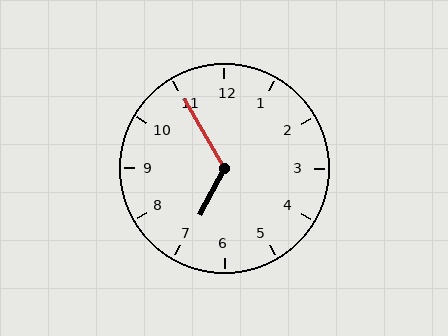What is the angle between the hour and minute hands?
Approximately 122 degrees.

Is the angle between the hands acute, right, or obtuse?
It is obtuse.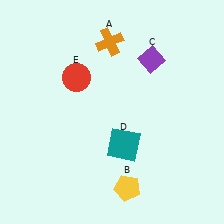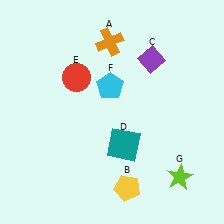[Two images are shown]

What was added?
A cyan pentagon (F), a lime star (G) were added in Image 2.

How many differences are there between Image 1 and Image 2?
There are 2 differences between the two images.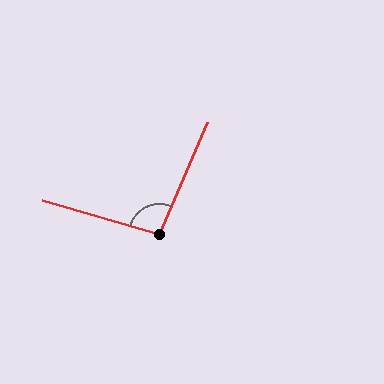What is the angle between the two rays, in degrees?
Approximately 97 degrees.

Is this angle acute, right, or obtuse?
It is obtuse.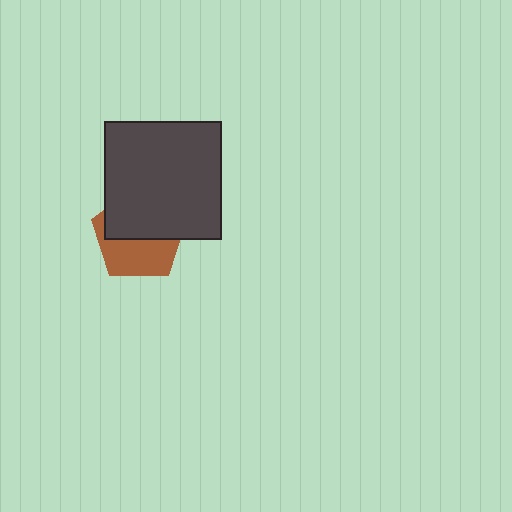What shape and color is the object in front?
The object in front is a dark gray square.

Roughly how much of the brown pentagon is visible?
About half of it is visible (roughly 47%).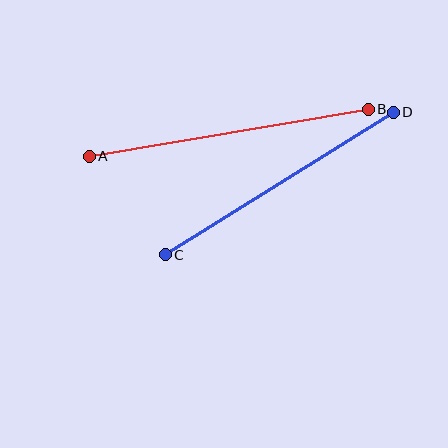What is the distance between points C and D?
The distance is approximately 269 pixels.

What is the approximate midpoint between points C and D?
The midpoint is at approximately (279, 183) pixels.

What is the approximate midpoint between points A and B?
The midpoint is at approximately (229, 133) pixels.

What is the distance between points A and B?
The distance is approximately 283 pixels.